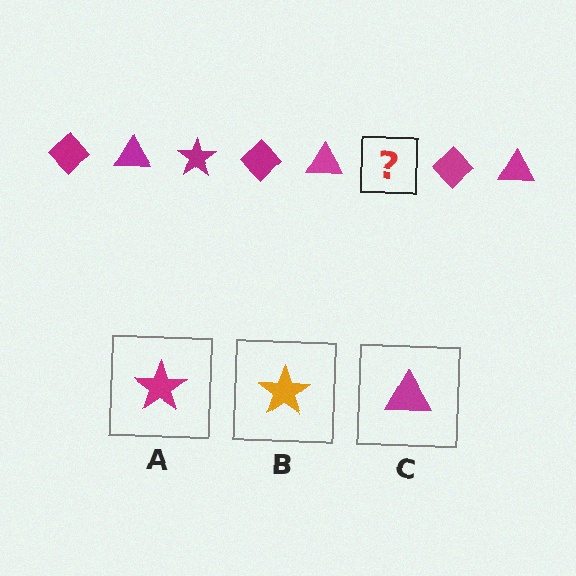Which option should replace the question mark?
Option A.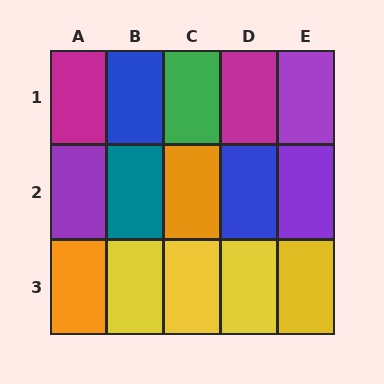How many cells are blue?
2 cells are blue.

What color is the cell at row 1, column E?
Purple.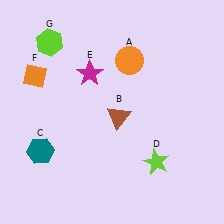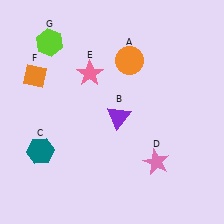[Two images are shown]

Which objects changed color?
B changed from brown to purple. D changed from lime to pink. E changed from magenta to pink.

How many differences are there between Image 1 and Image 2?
There are 3 differences between the two images.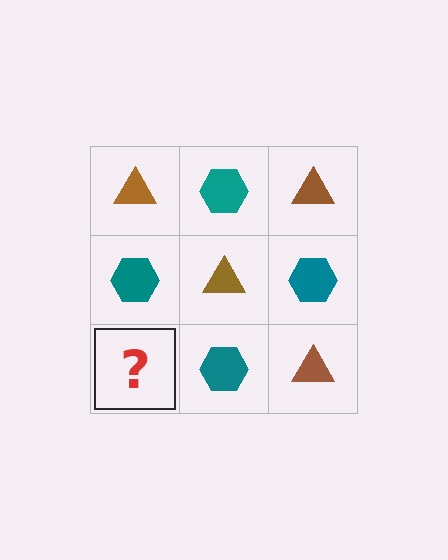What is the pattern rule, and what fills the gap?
The rule is that it alternates brown triangle and teal hexagon in a checkerboard pattern. The gap should be filled with a brown triangle.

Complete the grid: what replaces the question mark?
The question mark should be replaced with a brown triangle.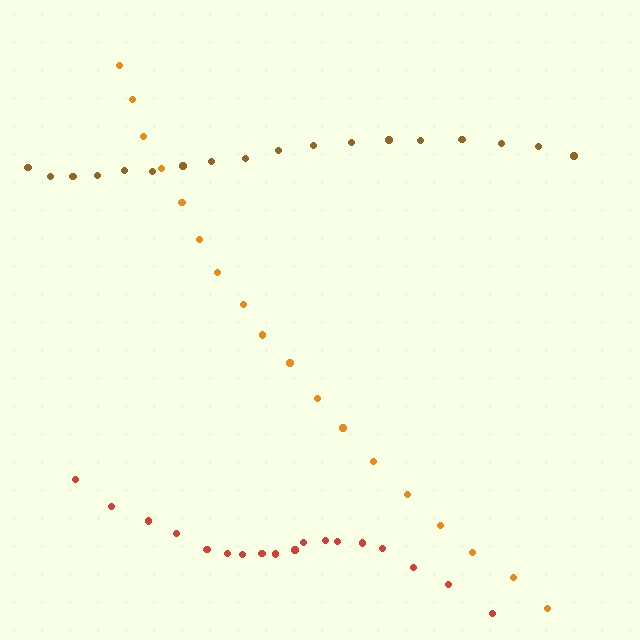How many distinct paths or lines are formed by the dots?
There are 3 distinct paths.